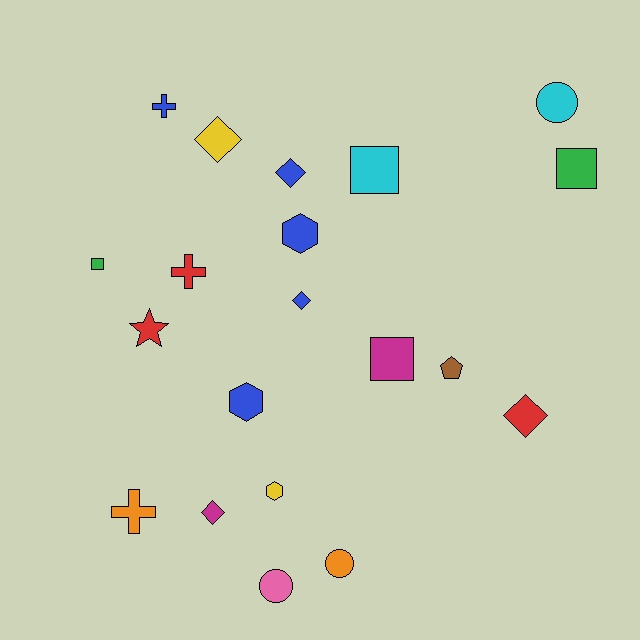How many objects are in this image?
There are 20 objects.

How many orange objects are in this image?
There are 2 orange objects.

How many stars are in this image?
There is 1 star.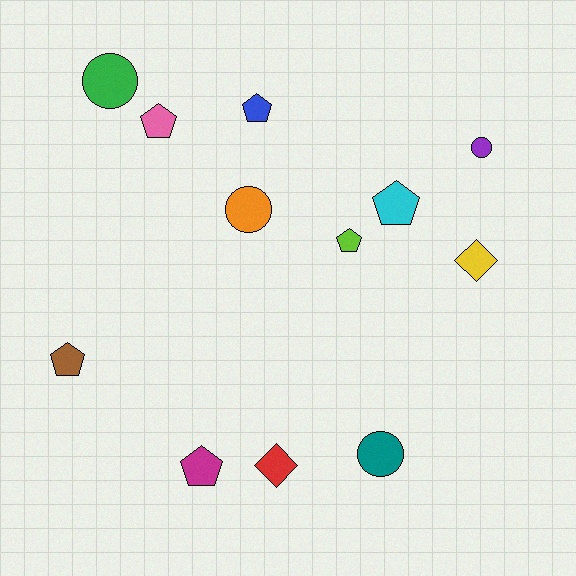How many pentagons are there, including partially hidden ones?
There are 6 pentagons.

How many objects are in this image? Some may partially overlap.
There are 12 objects.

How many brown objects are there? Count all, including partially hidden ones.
There is 1 brown object.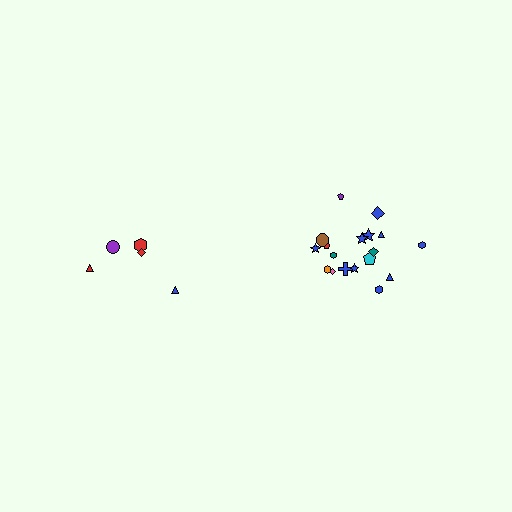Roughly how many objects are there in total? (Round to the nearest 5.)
Roughly 25 objects in total.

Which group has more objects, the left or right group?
The right group.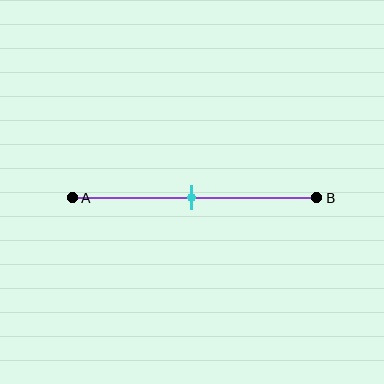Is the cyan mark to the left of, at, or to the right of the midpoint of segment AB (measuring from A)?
The cyan mark is approximately at the midpoint of segment AB.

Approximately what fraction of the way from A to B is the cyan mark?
The cyan mark is approximately 50% of the way from A to B.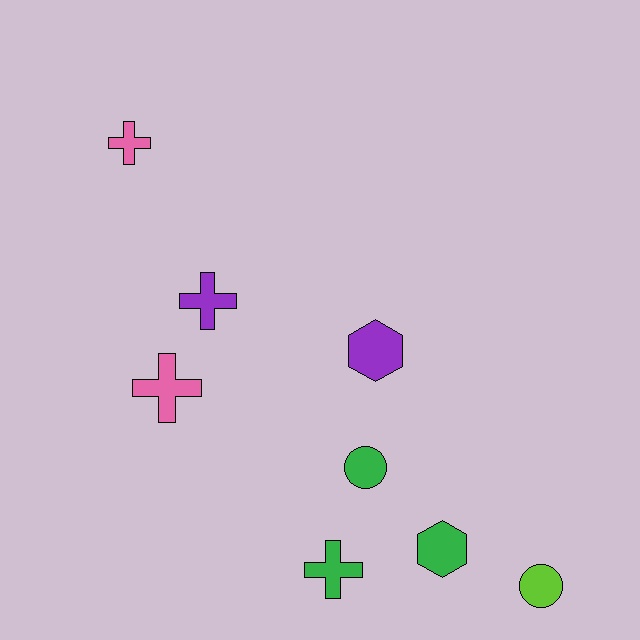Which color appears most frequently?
Green, with 3 objects.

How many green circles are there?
There is 1 green circle.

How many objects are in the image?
There are 8 objects.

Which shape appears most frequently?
Cross, with 4 objects.